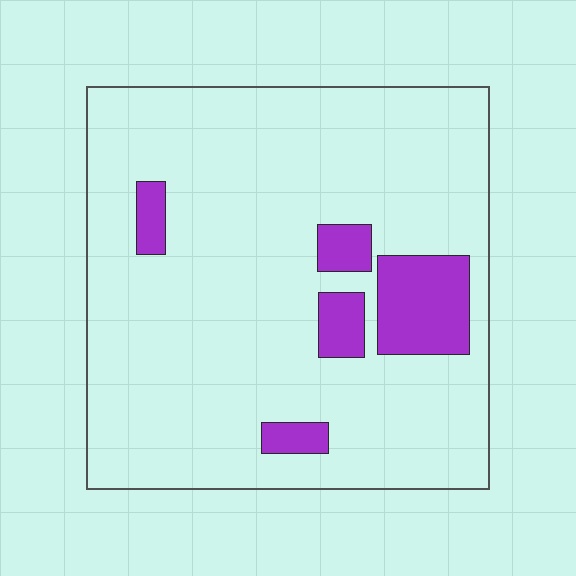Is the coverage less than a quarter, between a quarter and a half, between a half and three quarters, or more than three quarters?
Less than a quarter.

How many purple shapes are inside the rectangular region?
5.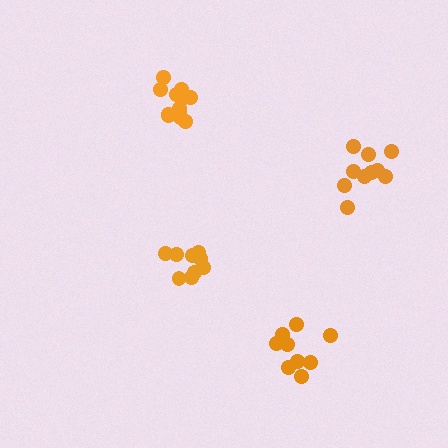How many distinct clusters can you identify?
There are 4 distinct clusters.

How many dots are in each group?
Group 1: 10 dots, Group 2: 12 dots, Group 3: 9 dots, Group 4: 9 dots (40 total).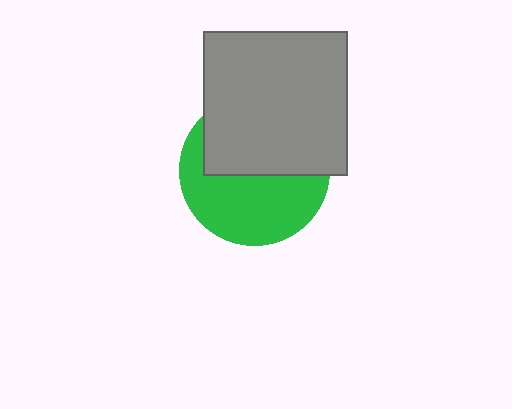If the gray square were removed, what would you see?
You would see the complete green circle.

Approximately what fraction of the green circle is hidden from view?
Roughly 48% of the green circle is hidden behind the gray square.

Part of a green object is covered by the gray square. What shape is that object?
It is a circle.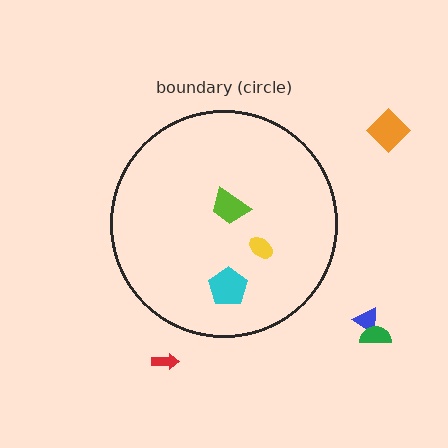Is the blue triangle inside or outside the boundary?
Outside.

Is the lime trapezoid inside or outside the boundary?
Inside.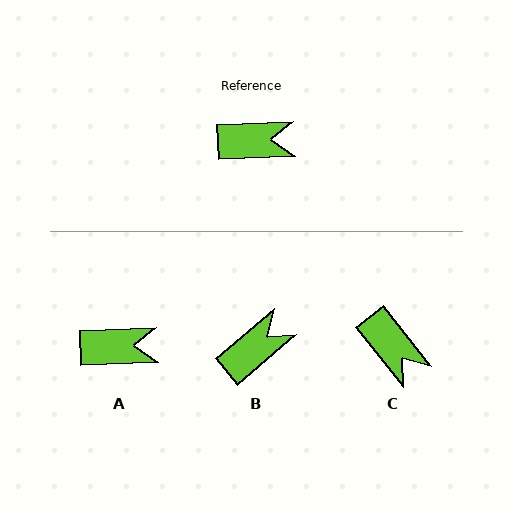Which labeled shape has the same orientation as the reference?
A.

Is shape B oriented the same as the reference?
No, it is off by about 38 degrees.